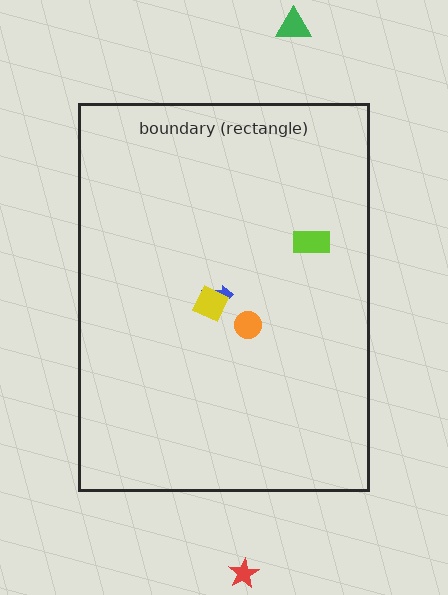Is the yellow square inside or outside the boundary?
Inside.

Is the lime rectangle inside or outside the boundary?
Inside.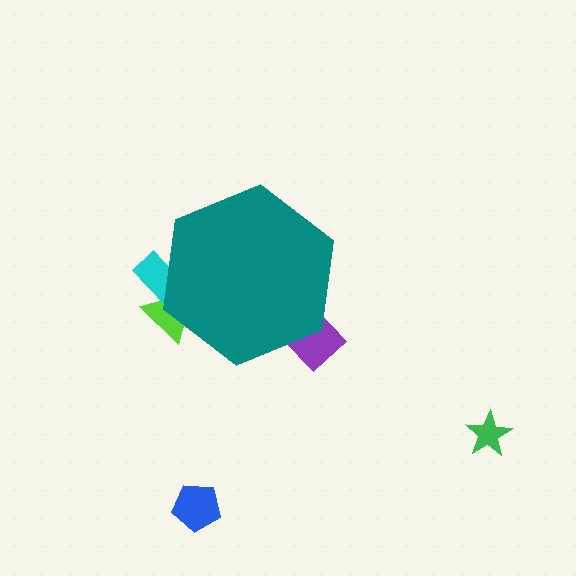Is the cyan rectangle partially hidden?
Yes, the cyan rectangle is partially hidden behind the teal hexagon.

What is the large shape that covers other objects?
A teal hexagon.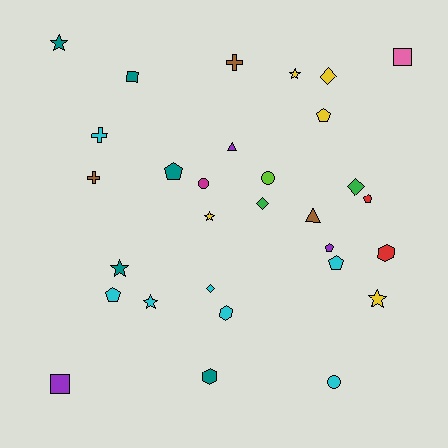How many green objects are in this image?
There are 2 green objects.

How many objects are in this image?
There are 30 objects.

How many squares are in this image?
There are 3 squares.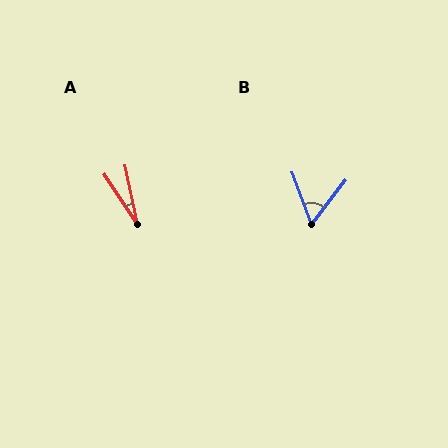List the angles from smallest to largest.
A (21°), B (58°).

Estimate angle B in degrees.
Approximately 58 degrees.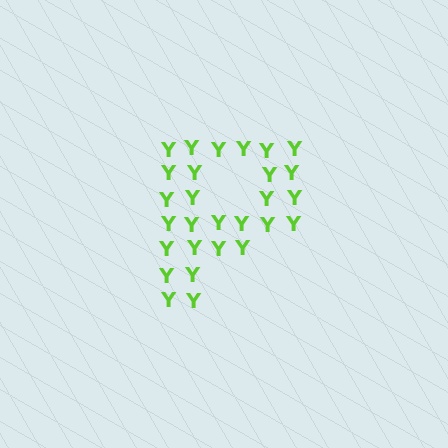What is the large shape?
The large shape is the letter P.